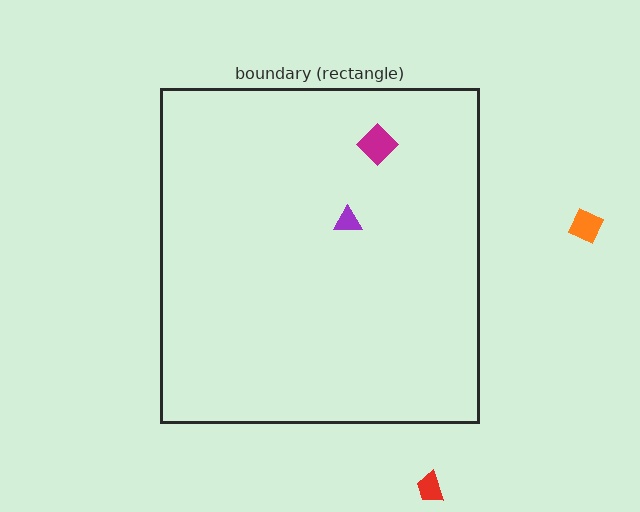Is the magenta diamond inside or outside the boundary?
Inside.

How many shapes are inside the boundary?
2 inside, 2 outside.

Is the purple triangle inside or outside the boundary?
Inside.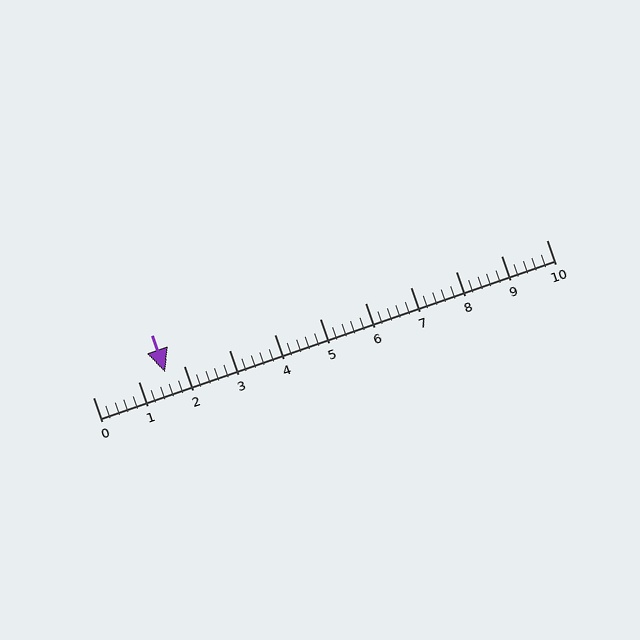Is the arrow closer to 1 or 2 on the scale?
The arrow is closer to 2.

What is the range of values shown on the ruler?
The ruler shows values from 0 to 10.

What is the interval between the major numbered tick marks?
The major tick marks are spaced 1 units apart.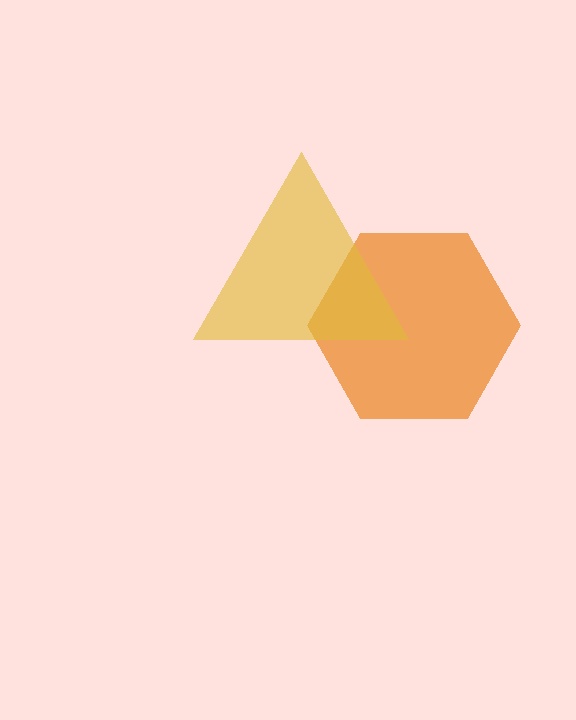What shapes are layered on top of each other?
The layered shapes are: an orange hexagon, a yellow triangle.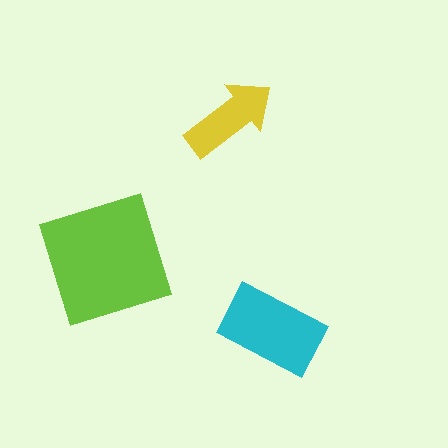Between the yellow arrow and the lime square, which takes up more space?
The lime square.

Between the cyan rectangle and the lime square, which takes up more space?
The lime square.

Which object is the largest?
The lime square.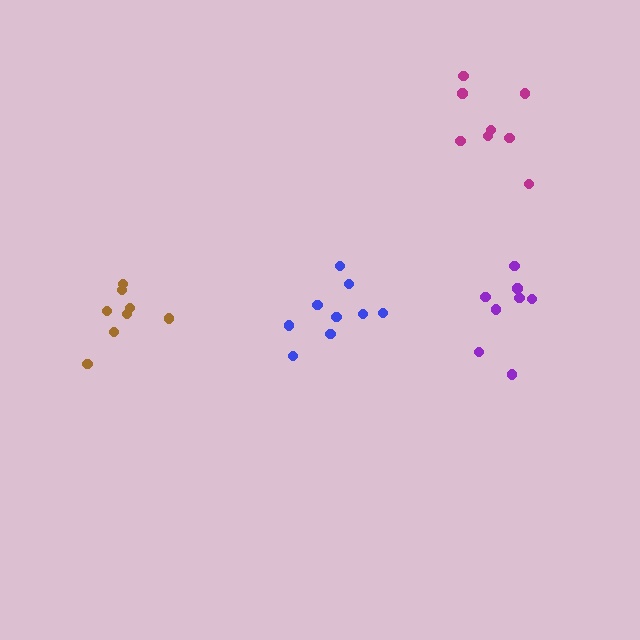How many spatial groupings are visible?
There are 4 spatial groupings.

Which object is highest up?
The magenta cluster is topmost.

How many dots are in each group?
Group 1: 8 dots, Group 2: 9 dots, Group 3: 8 dots, Group 4: 8 dots (33 total).